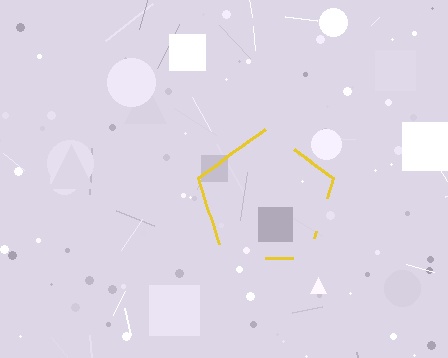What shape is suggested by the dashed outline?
The dashed outline suggests a pentagon.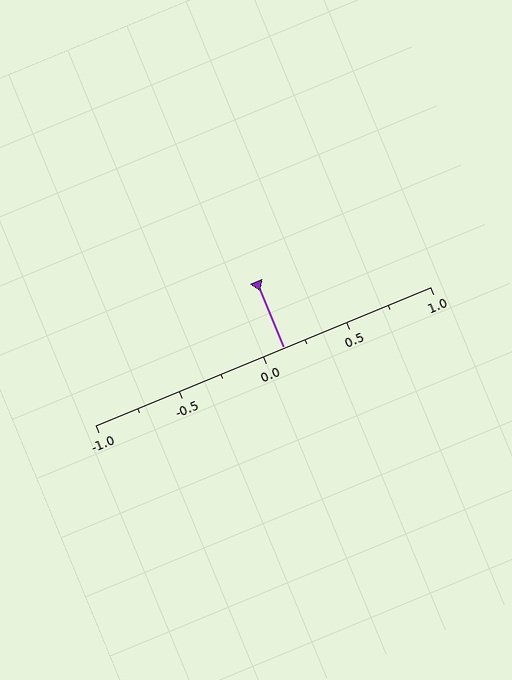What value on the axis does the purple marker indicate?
The marker indicates approximately 0.12.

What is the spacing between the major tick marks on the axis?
The major ticks are spaced 0.5 apart.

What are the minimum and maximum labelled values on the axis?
The axis runs from -1.0 to 1.0.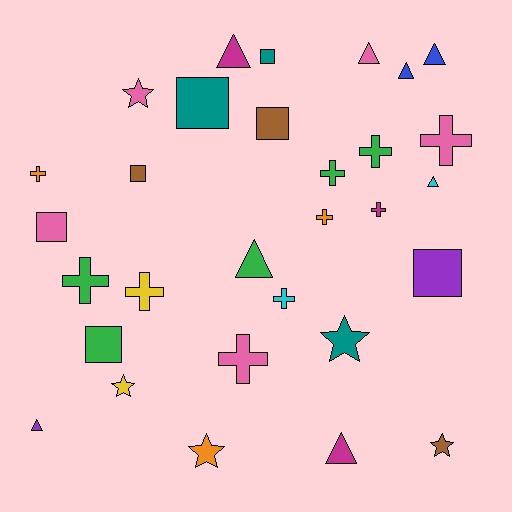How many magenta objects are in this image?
There are 3 magenta objects.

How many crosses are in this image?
There are 10 crosses.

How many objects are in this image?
There are 30 objects.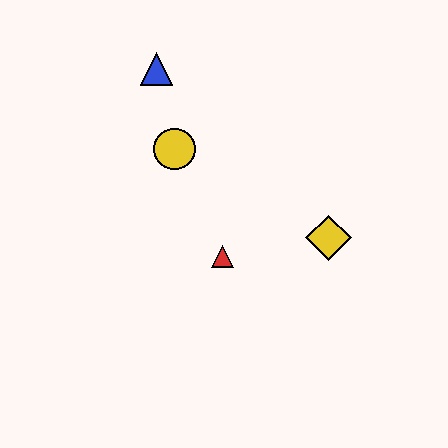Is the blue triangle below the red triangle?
No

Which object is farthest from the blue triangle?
The yellow diamond is farthest from the blue triangle.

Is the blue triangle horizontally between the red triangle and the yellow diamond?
No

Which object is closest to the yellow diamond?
The red triangle is closest to the yellow diamond.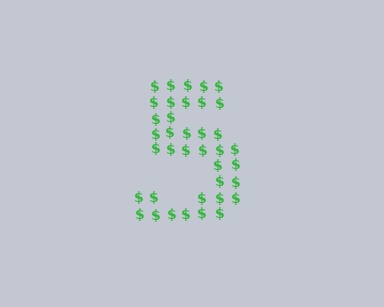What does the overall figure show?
The overall figure shows the digit 5.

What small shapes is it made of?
It is made of small dollar signs.